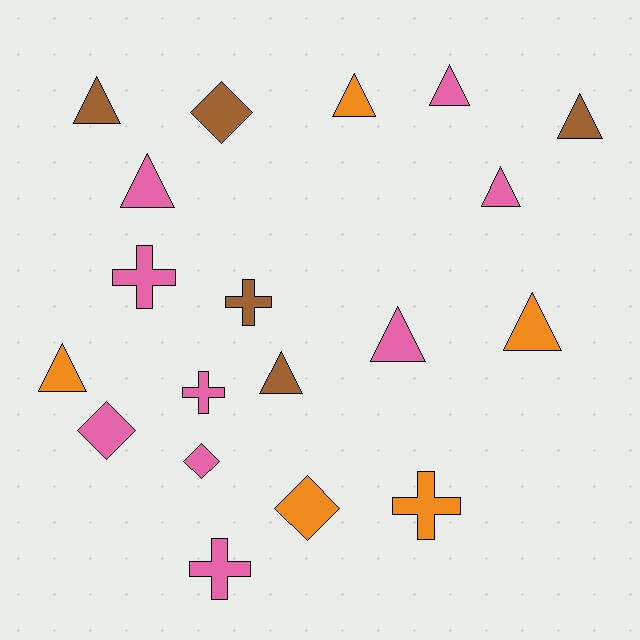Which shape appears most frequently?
Triangle, with 10 objects.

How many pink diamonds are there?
There are 2 pink diamonds.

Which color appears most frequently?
Pink, with 9 objects.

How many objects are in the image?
There are 19 objects.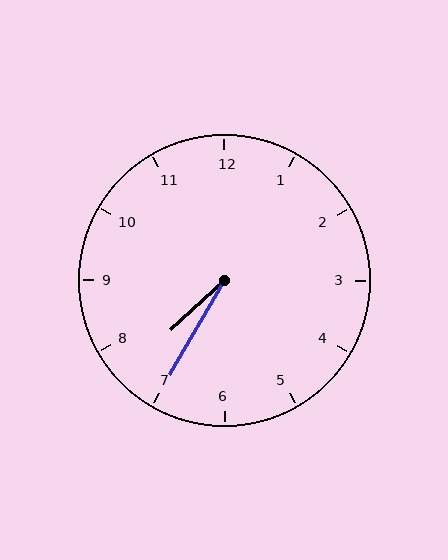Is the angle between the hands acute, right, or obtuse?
It is acute.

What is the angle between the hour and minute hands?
Approximately 18 degrees.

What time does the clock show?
7:35.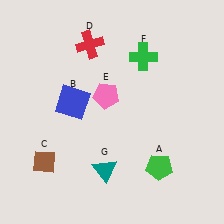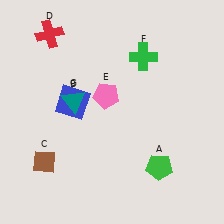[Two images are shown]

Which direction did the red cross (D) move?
The red cross (D) moved left.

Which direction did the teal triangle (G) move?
The teal triangle (G) moved up.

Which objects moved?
The objects that moved are: the red cross (D), the teal triangle (G).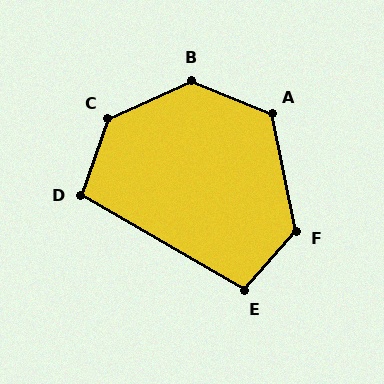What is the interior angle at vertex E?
Approximately 101 degrees (obtuse).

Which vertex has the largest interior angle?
C, at approximately 134 degrees.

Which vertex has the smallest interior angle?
D, at approximately 100 degrees.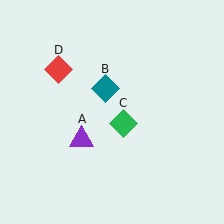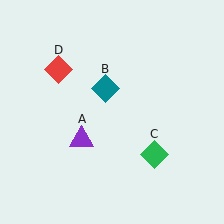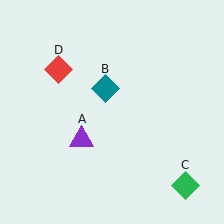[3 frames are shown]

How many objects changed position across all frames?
1 object changed position: green diamond (object C).